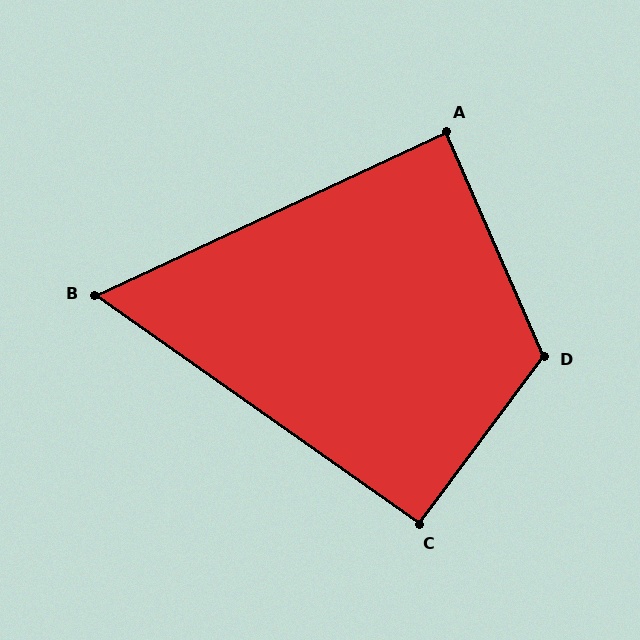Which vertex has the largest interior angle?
D, at approximately 120 degrees.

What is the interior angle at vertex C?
Approximately 92 degrees (approximately right).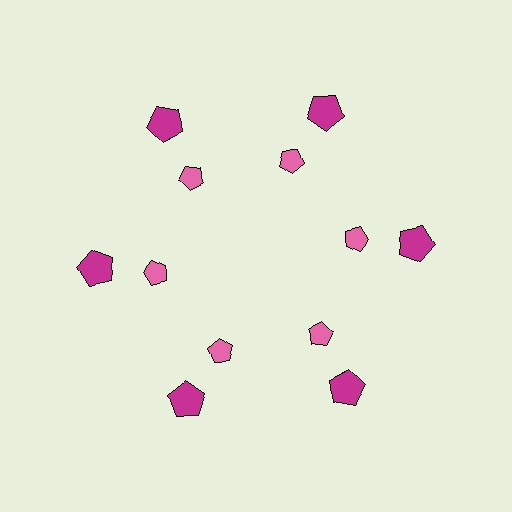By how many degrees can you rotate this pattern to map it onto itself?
The pattern maps onto itself every 60 degrees of rotation.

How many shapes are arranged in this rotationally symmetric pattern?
There are 12 shapes, arranged in 6 groups of 2.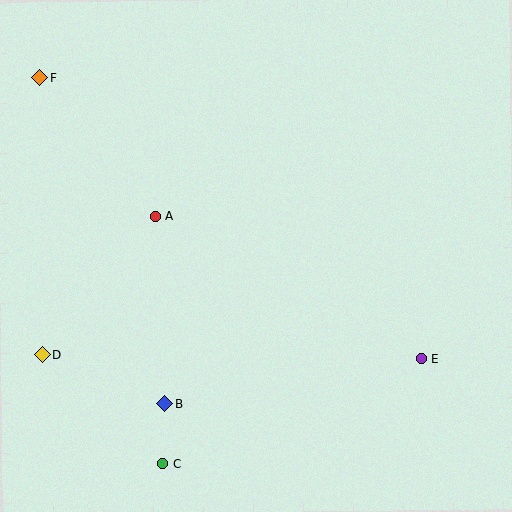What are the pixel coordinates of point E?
Point E is at (421, 359).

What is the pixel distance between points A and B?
The distance between A and B is 188 pixels.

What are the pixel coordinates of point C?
Point C is at (163, 464).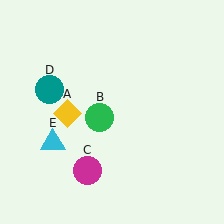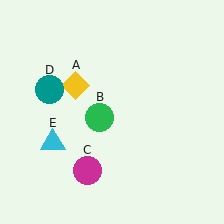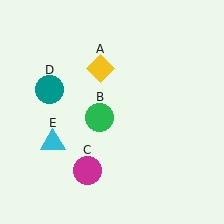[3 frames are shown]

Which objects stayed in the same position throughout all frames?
Green circle (object B) and magenta circle (object C) and teal circle (object D) and cyan triangle (object E) remained stationary.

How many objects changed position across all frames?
1 object changed position: yellow diamond (object A).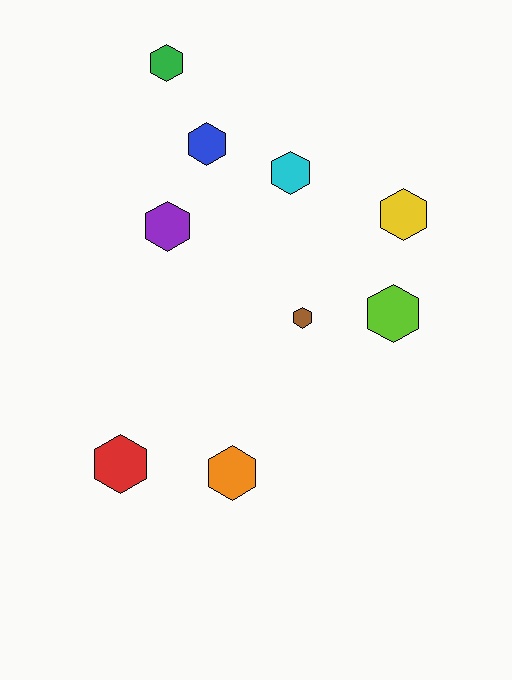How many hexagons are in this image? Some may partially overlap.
There are 9 hexagons.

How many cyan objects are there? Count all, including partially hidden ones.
There is 1 cyan object.